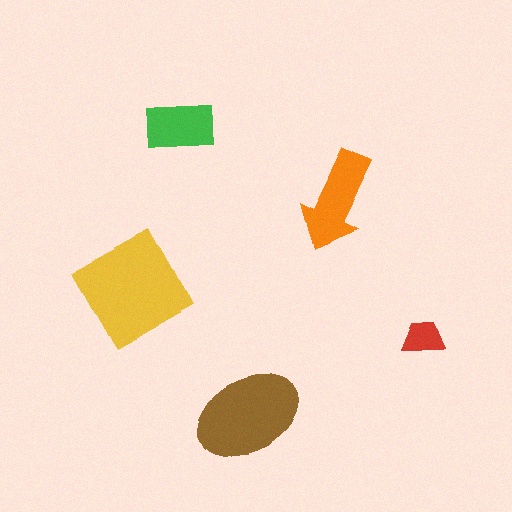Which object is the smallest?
The red trapezoid.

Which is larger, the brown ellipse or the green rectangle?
The brown ellipse.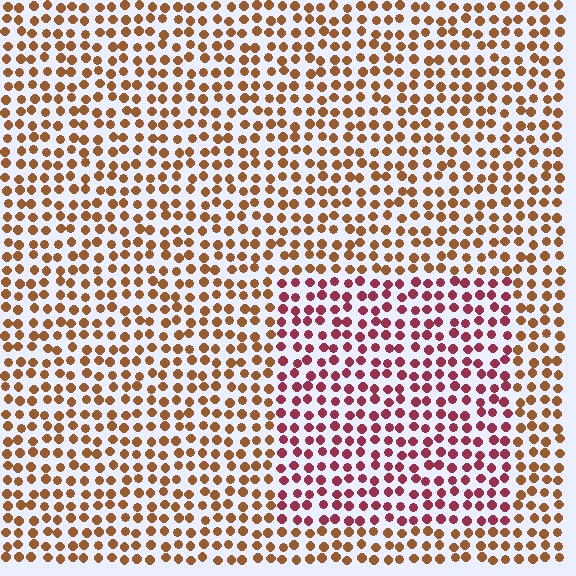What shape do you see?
I see a rectangle.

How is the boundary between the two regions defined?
The boundary is defined purely by a slight shift in hue (about 42 degrees). Spacing, size, and orientation are identical on both sides.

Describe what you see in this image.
The image is filled with small brown elements in a uniform arrangement. A rectangle-shaped region is visible where the elements are tinted to a slightly different hue, forming a subtle color boundary.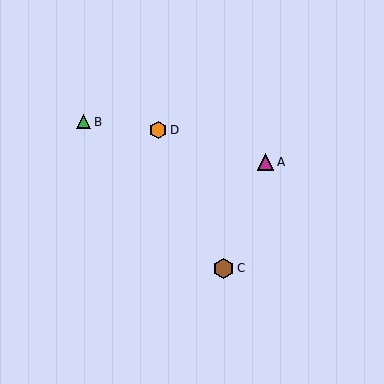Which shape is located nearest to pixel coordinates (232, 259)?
The brown hexagon (labeled C) at (223, 268) is nearest to that location.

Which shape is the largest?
The brown hexagon (labeled C) is the largest.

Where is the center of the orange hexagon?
The center of the orange hexagon is at (158, 130).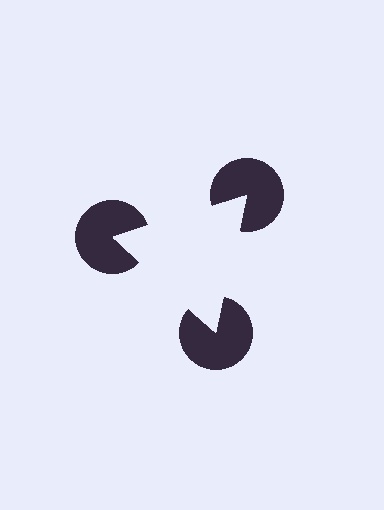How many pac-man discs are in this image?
There are 3 — one at each vertex of the illusory triangle.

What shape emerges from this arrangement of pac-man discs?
An illusory triangle — its edges are inferred from the aligned wedge cuts in the pac-man discs, not physically drawn.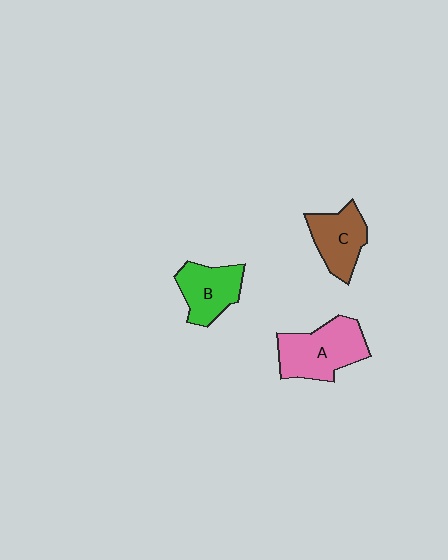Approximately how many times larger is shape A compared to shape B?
Approximately 1.4 times.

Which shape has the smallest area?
Shape C (brown).